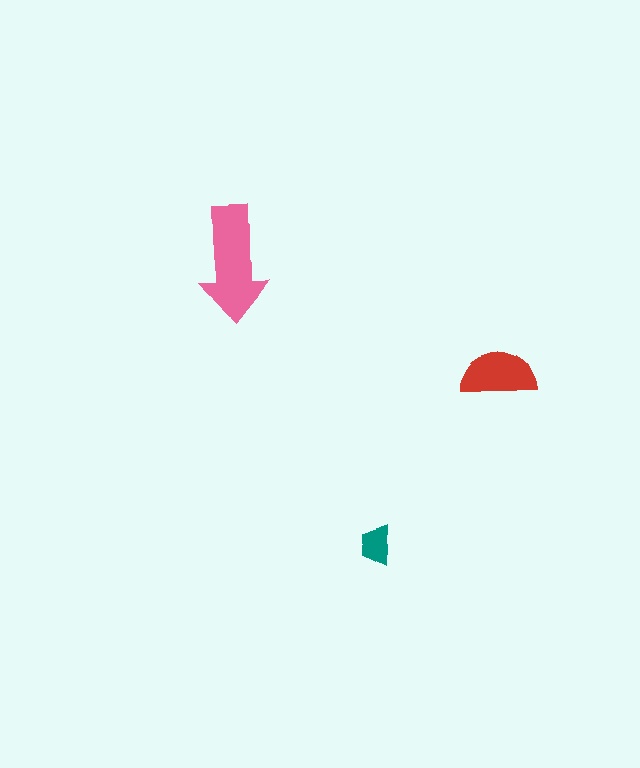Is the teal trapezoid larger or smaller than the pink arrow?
Smaller.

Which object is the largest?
The pink arrow.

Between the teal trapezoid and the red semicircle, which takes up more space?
The red semicircle.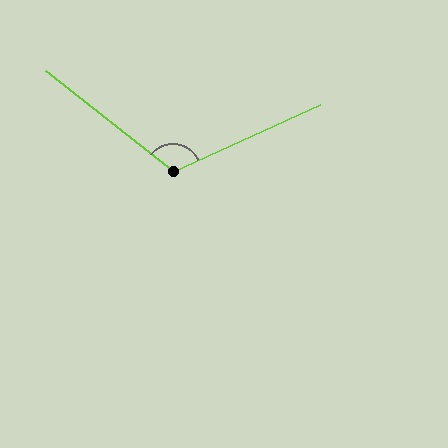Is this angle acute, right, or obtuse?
It is obtuse.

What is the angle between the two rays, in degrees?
Approximately 117 degrees.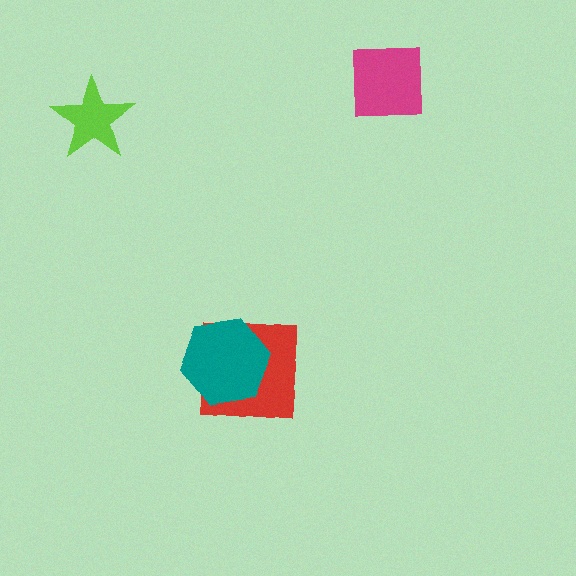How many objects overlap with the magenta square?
0 objects overlap with the magenta square.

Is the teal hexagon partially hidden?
No, no other shape covers it.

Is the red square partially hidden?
Yes, it is partially covered by another shape.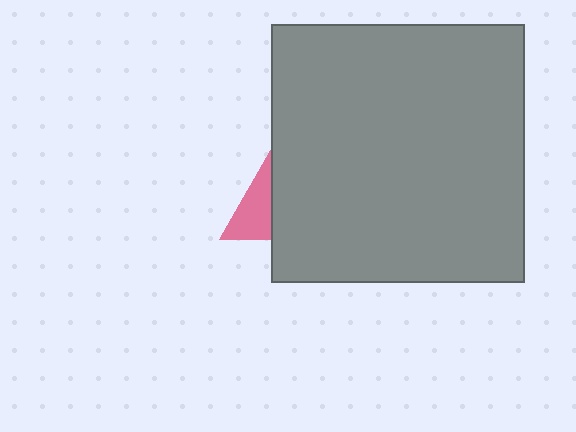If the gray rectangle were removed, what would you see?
You would see the complete pink triangle.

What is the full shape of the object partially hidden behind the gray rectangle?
The partially hidden object is a pink triangle.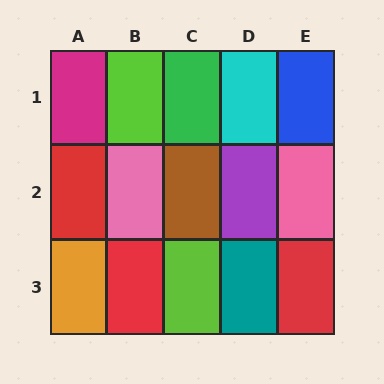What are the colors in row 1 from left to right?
Magenta, lime, green, cyan, blue.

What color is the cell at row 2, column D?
Purple.